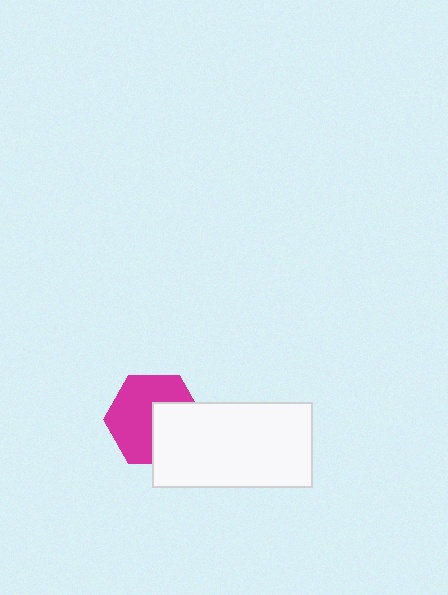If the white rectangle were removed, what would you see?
You would see the complete magenta hexagon.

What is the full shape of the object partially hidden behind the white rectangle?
The partially hidden object is a magenta hexagon.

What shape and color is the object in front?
The object in front is a white rectangle.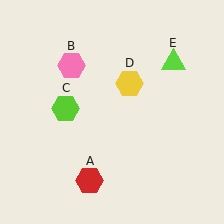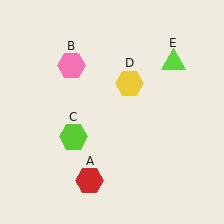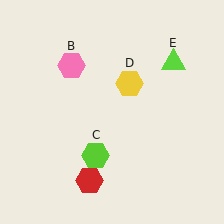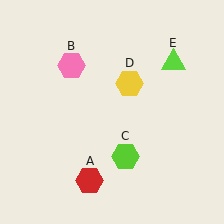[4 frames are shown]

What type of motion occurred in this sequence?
The lime hexagon (object C) rotated counterclockwise around the center of the scene.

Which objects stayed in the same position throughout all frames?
Red hexagon (object A) and pink hexagon (object B) and yellow hexagon (object D) and lime triangle (object E) remained stationary.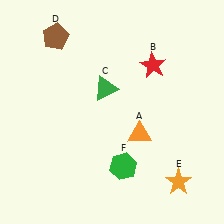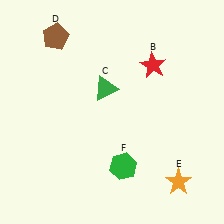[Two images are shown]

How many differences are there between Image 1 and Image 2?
There is 1 difference between the two images.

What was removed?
The orange triangle (A) was removed in Image 2.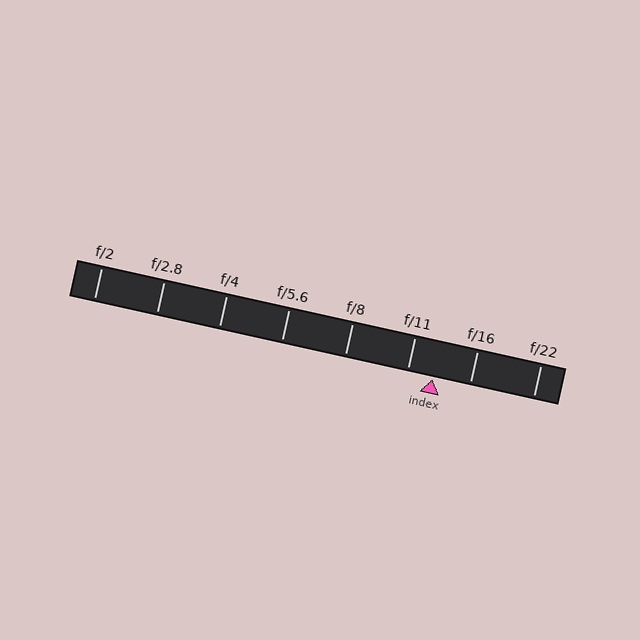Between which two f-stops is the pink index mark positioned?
The index mark is between f/11 and f/16.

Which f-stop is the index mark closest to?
The index mark is closest to f/11.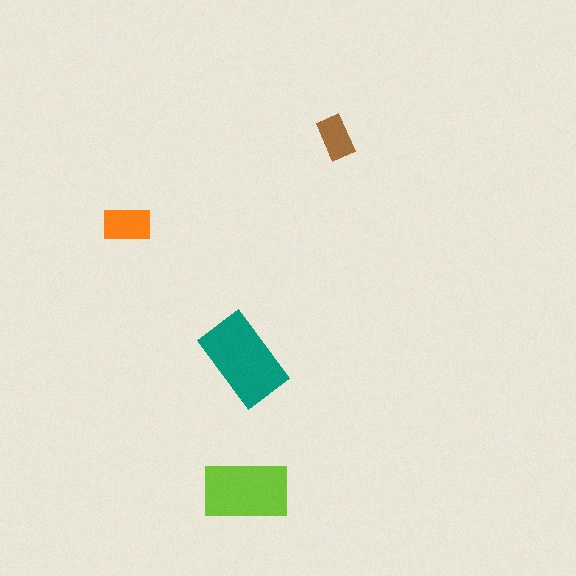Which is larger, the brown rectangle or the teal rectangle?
The teal one.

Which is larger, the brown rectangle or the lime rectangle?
The lime one.